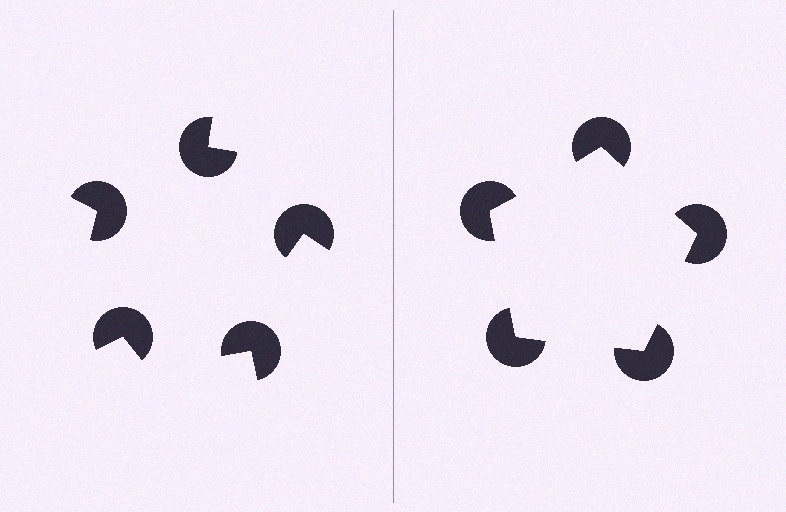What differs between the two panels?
The pac-man discs are positioned identically on both sides; only the wedge orientations differ. On the right they align to a pentagon; on the left they are misaligned.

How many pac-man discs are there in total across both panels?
10 — 5 on each side.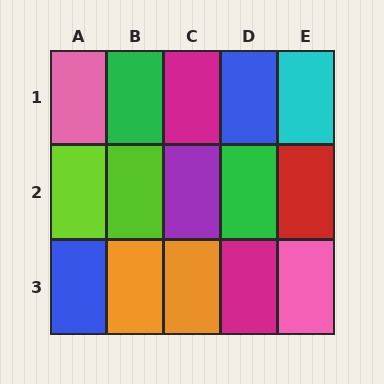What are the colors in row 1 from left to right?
Pink, green, magenta, blue, cyan.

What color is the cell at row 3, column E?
Pink.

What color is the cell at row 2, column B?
Lime.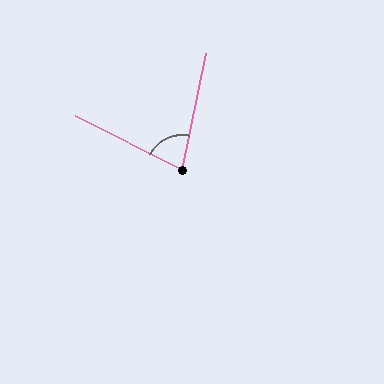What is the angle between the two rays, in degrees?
Approximately 74 degrees.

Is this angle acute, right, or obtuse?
It is acute.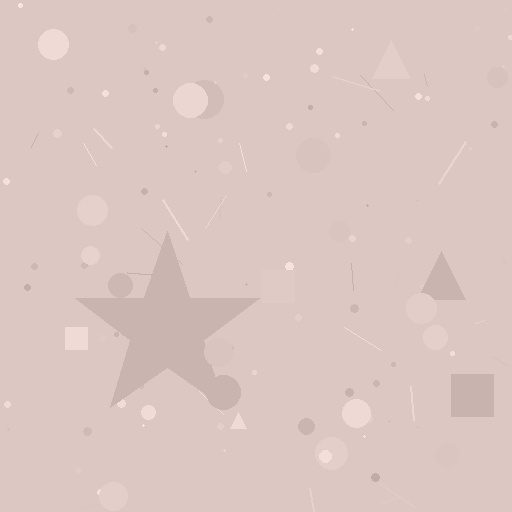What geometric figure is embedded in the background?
A star is embedded in the background.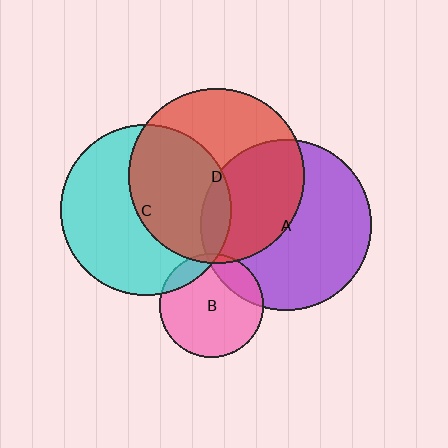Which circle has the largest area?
Circle D (red).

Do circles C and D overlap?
Yes.